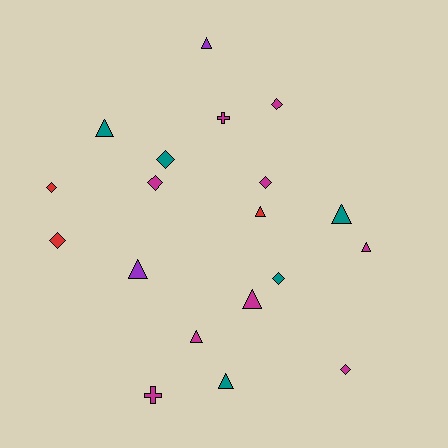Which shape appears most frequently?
Triangle, with 9 objects.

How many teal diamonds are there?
There are 2 teal diamonds.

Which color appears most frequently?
Magenta, with 9 objects.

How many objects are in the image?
There are 19 objects.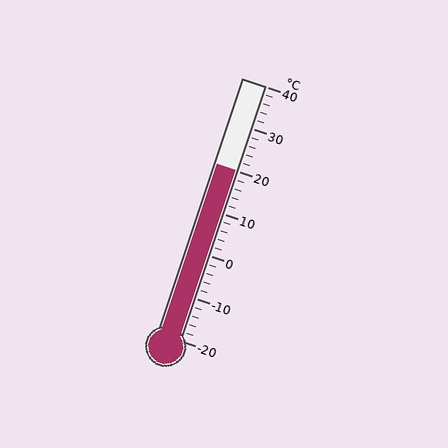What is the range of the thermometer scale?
The thermometer scale ranges from -20°C to 40°C.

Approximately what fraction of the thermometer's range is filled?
The thermometer is filled to approximately 65% of its range.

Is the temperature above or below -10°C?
The temperature is above -10°C.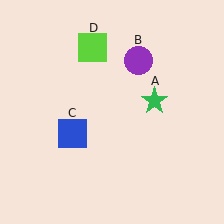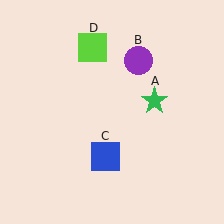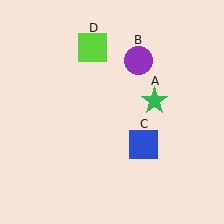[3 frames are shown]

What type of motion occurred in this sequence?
The blue square (object C) rotated counterclockwise around the center of the scene.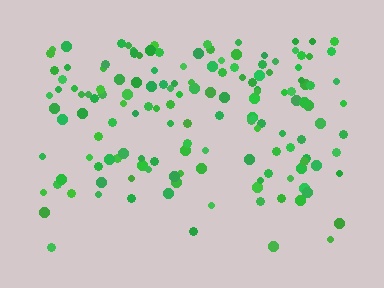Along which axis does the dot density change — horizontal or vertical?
Vertical.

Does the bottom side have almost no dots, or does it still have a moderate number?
Still a moderate number, just noticeably fewer than the top.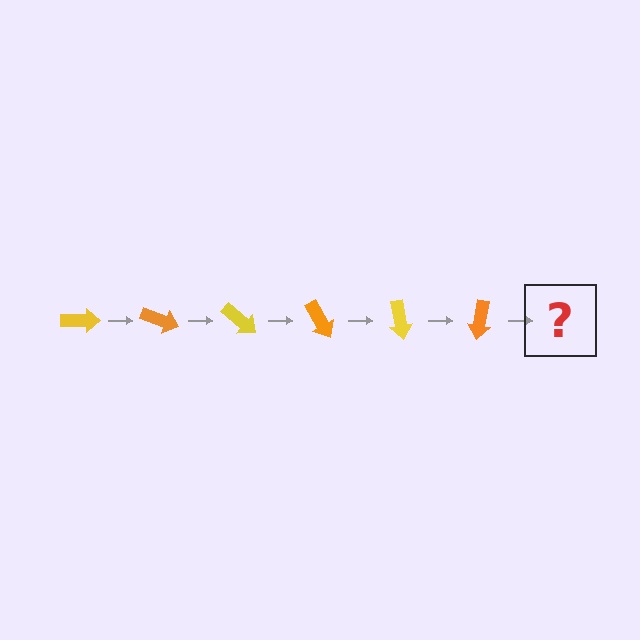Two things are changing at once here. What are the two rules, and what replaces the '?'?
The two rules are that it rotates 20 degrees each step and the color cycles through yellow and orange. The '?' should be a yellow arrow, rotated 120 degrees from the start.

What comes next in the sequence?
The next element should be a yellow arrow, rotated 120 degrees from the start.